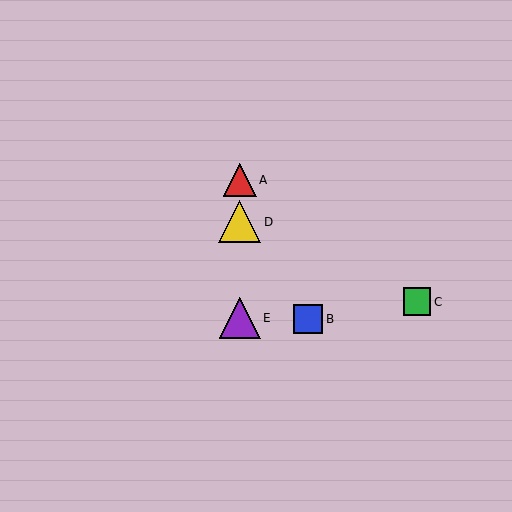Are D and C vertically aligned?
No, D is at x≈240 and C is at x≈417.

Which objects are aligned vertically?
Objects A, D, E are aligned vertically.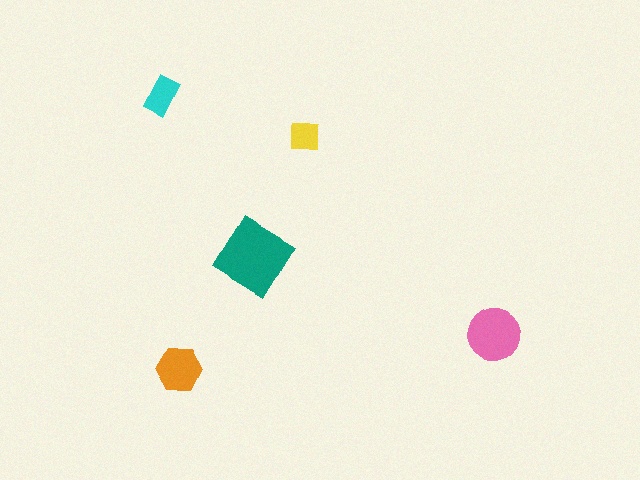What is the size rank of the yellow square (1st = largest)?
5th.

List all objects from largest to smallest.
The teal diamond, the pink circle, the orange hexagon, the cyan rectangle, the yellow square.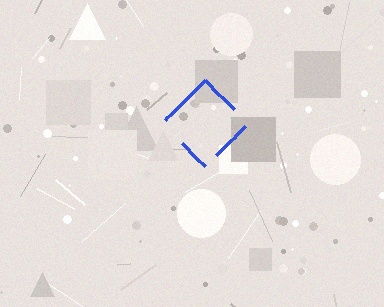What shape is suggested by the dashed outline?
The dashed outline suggests a diamond.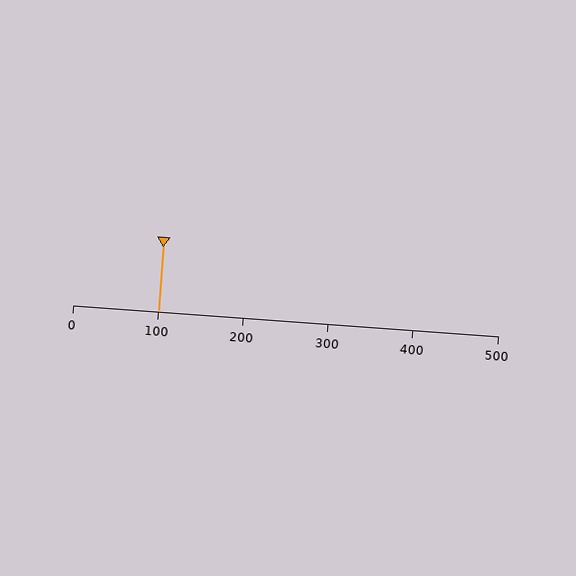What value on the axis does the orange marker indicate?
The marker indicates approximately 100.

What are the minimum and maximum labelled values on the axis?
The axis runs from 0 to 500.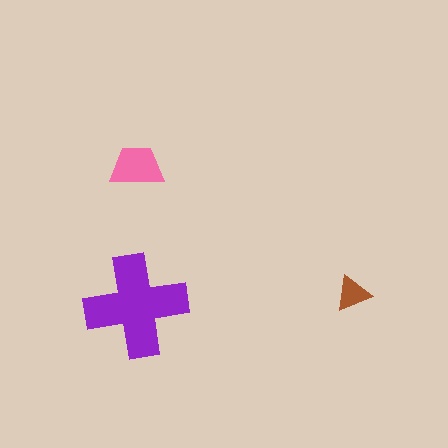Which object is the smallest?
The brown triangle.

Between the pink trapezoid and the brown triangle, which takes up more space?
The pink trapezoid.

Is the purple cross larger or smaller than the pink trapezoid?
Larger.